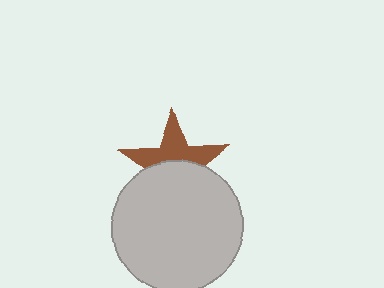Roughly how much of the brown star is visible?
About half of it is visible (roughly 50%).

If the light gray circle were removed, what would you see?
You would see the complete brown star.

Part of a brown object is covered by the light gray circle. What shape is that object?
It is a star.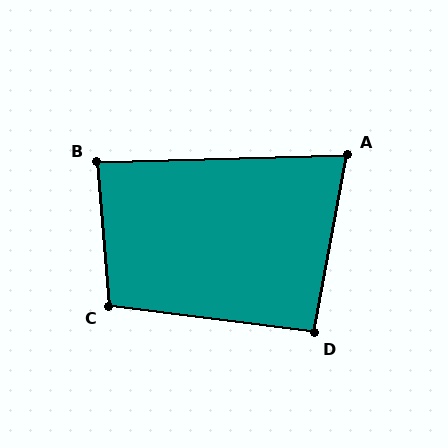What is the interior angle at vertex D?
Approximately 93 degrees (approximately right).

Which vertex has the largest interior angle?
C, at approximately 102 degrees.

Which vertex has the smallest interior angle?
A, at approximately 78 degrees.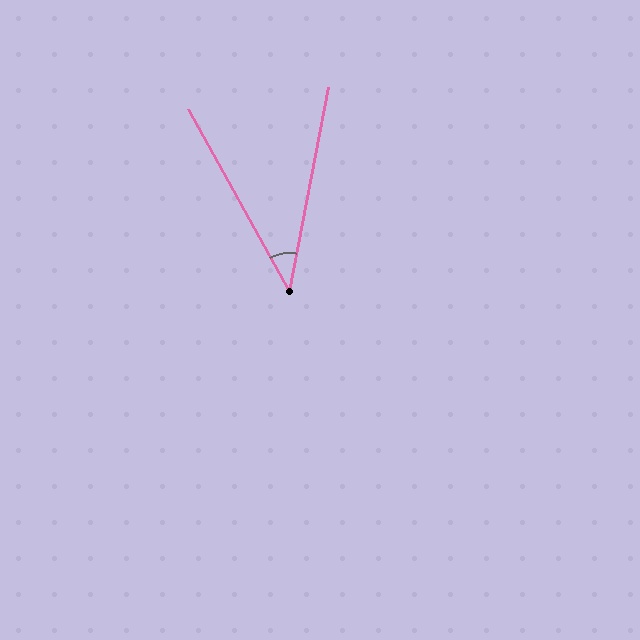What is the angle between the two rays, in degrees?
Approximately 40 degrees.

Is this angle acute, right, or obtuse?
It is acute.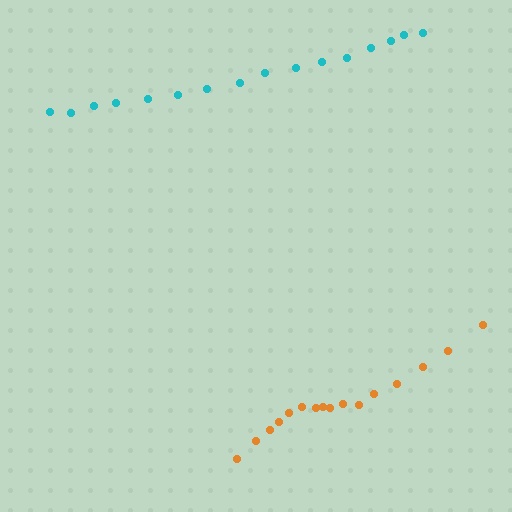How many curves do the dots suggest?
There are 2 distinct paths.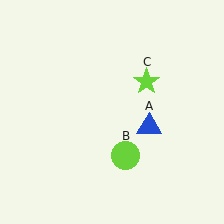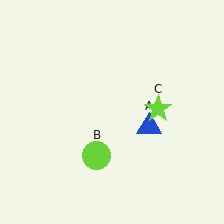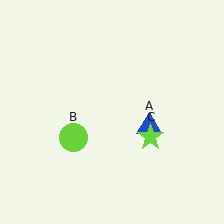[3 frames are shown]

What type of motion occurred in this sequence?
The lime circle (object B), lime star (object C) rotated clockwise around the center of the scene.